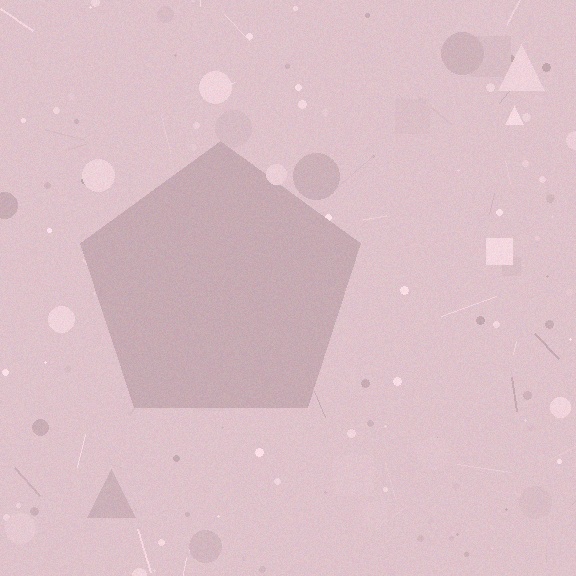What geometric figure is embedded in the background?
A pentagon is embedded in the background.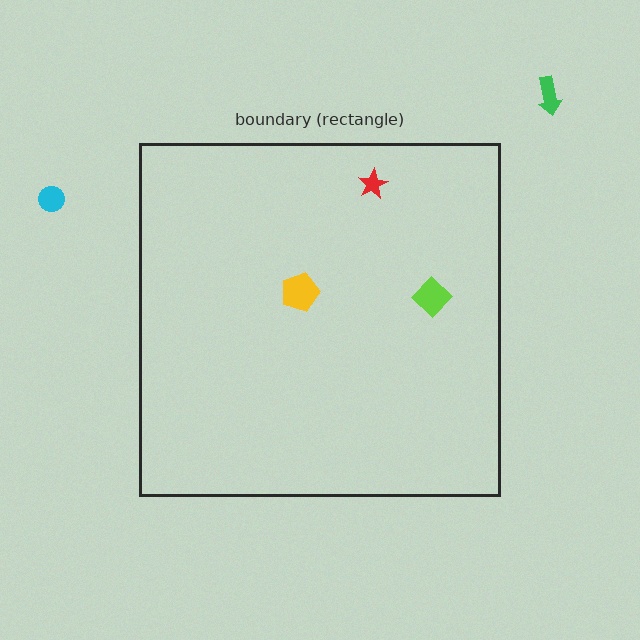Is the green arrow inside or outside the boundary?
Outside.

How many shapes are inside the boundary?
3 inside, 2 outside.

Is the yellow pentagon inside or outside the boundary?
Inside.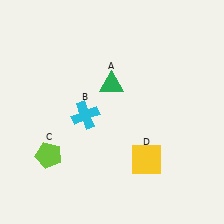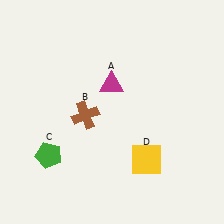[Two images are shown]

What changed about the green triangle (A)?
In Image 1, A is green. In Image 2, it changed to magenta.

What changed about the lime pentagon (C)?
In Image 1, C is lime. In Image 2, it changed to green.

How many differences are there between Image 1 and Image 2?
There are 3 differences between the two images.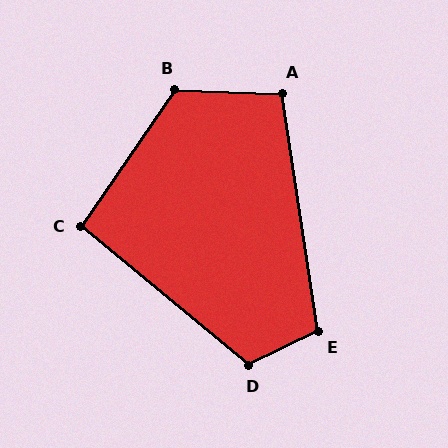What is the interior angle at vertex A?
Approximately 101 degrees (obtuse).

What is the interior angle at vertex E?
Approximately 107 degrees (obtuse).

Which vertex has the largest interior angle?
B, at approximately 122 degrees.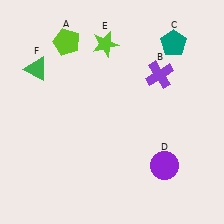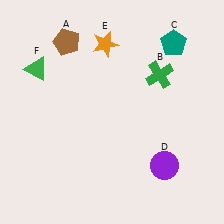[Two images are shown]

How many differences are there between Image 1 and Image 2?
There are 3 differences between the two images.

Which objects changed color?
A changed from lime to brown. B changed from purple to green. E changed from lime to orange.